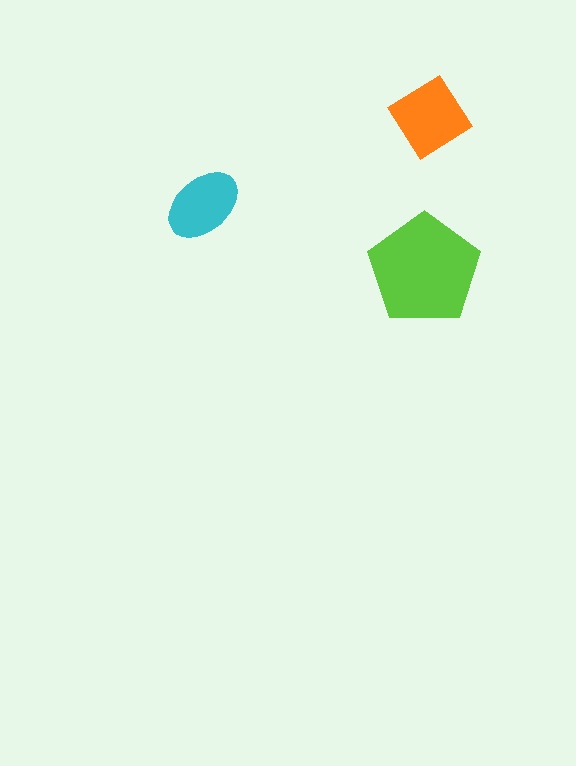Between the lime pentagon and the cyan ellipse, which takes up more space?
The lime pentagon.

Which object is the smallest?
The cyan ellipse.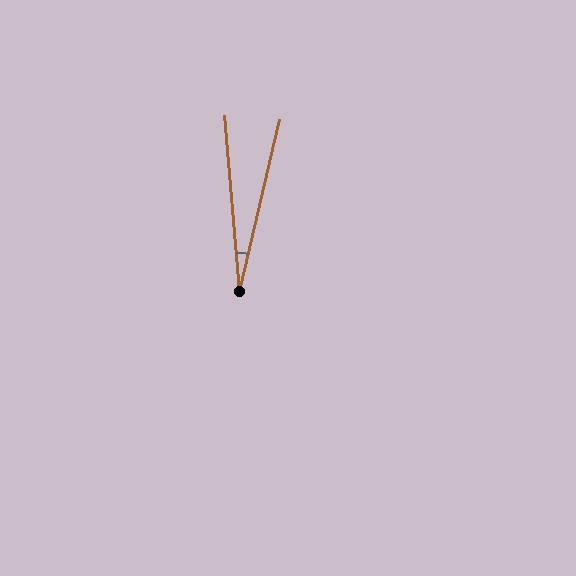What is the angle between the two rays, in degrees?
Approximately 18 degrees.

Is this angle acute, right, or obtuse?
It is acute.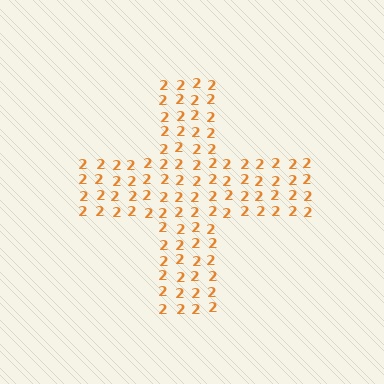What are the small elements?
The small elements are digit 2's.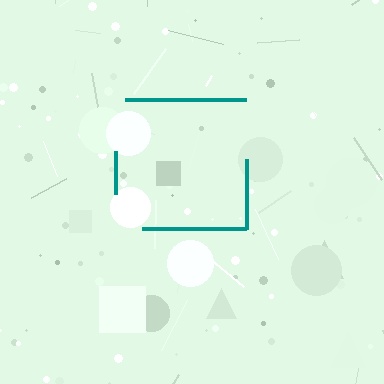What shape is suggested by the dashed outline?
The dashed outline suggests a square.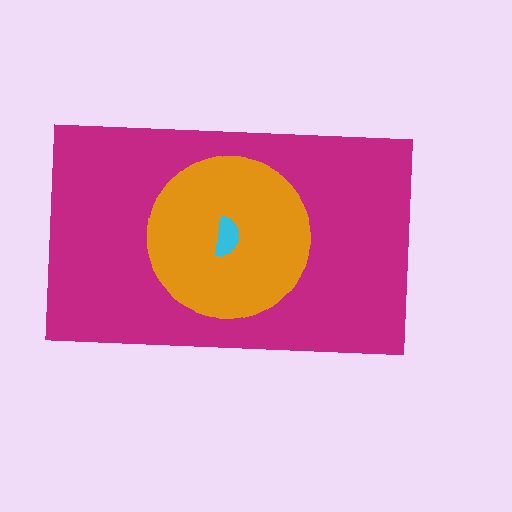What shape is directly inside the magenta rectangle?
The orange circle.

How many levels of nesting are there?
3.